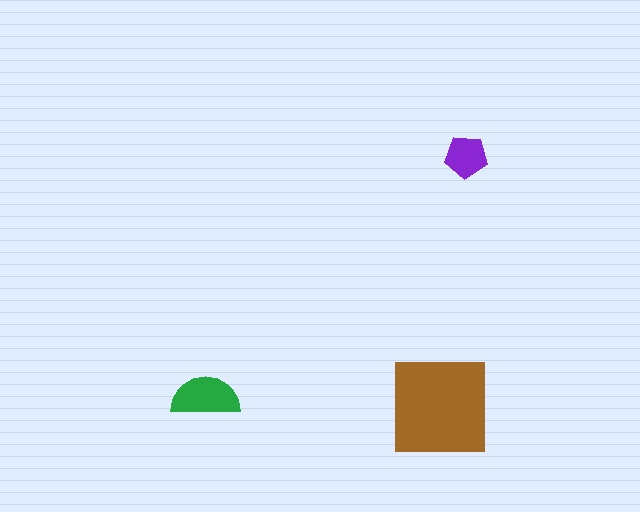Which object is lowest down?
The brown square is bottommost.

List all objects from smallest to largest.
The purple pentagon, the green semicircle, the brown square.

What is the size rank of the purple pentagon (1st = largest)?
3rd.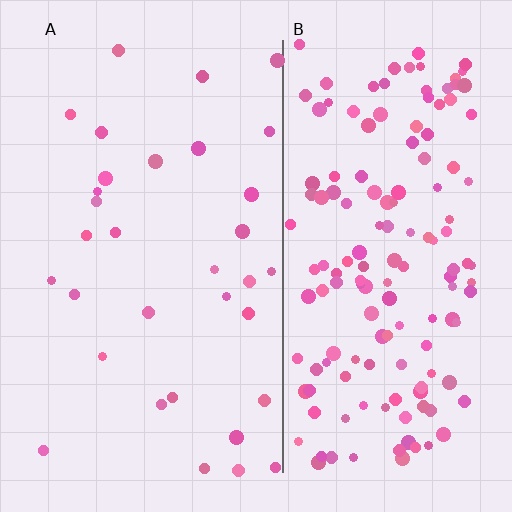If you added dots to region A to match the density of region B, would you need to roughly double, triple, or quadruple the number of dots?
Approximately quadruple.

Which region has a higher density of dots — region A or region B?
B (the right).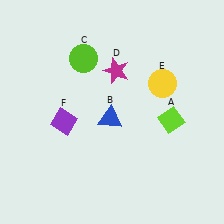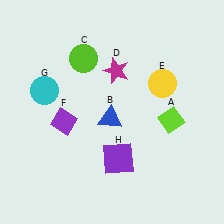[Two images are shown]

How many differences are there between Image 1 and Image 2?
There are 2 differences between the two images.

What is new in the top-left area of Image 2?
A cyan circle (G) was added in the top-left area of Image 2.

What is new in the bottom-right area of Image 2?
A purple square (H) was added in the bottom-right area of Image 2.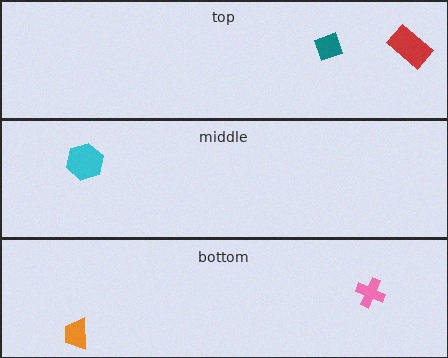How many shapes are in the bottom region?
2.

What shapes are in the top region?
The red rectangle, the teal diamond.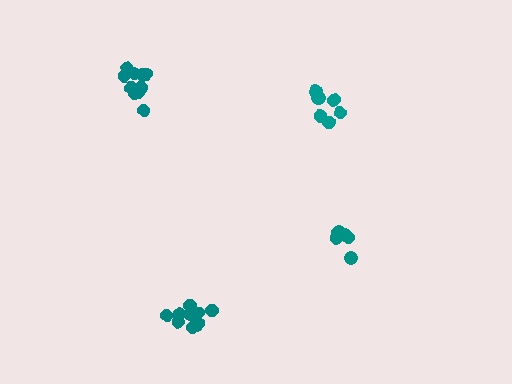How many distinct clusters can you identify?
There are 4 distinct clusters.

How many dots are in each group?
Group 1: 7 dots, Group 2: 10 dots, Group 3: 7 dots, Group 4: 10 dots (34 total).